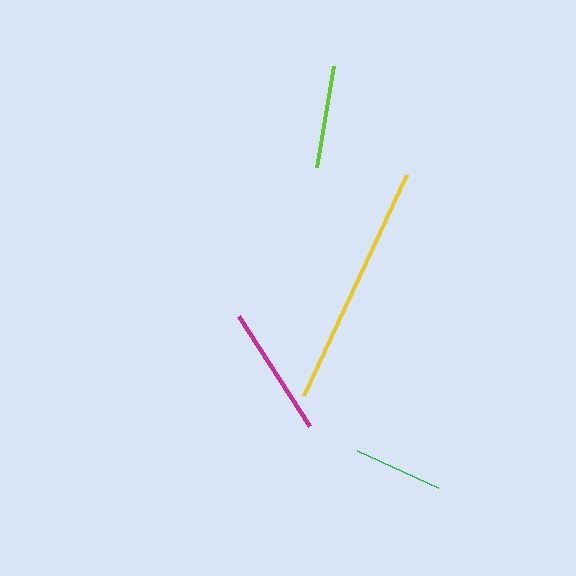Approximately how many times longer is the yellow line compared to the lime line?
The yellow line is approximately 2.4 times the length of the lime line.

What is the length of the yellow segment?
The yellow segment is approximately 244 pixels long.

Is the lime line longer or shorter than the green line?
The lime line is longer than the green line.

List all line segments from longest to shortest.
From longest to shortest: yellow, magenta, lime, green.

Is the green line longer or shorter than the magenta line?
The magenta line is longer than the green line.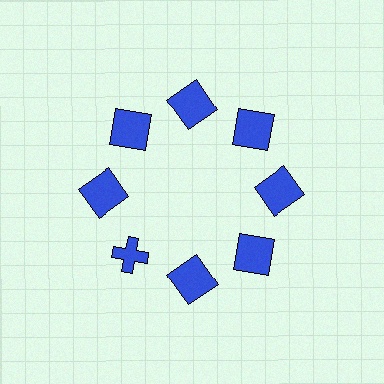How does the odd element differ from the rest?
It has a different shape: cross instead of square.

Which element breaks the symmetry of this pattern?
The blue cross at roughly the 8 o'clock position breaks the symmetry. All other shapes are blue squares.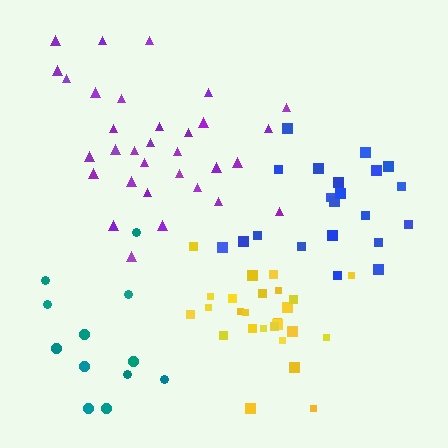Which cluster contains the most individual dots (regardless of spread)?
Purple (32).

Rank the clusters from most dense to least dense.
yellow, blue, purple, teal.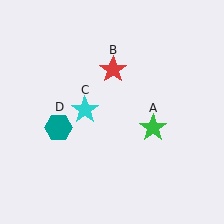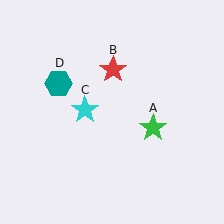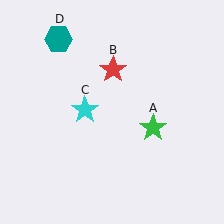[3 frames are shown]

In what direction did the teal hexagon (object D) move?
The teal hexagon (object D) moved up.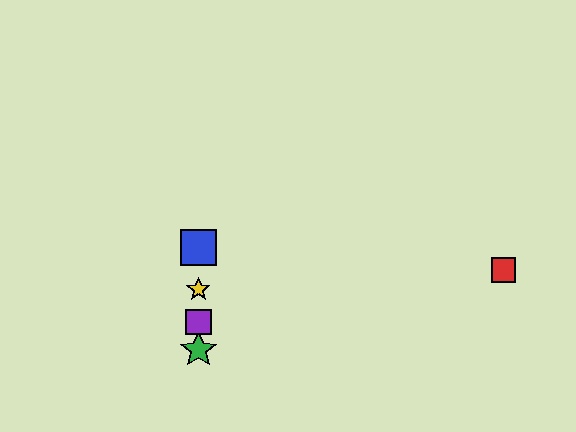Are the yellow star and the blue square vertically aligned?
Yes, both are at x≈198.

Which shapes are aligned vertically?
The blue square, the green star, the yellow star, the purple square are aligned vertically.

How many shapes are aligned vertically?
4 shapes (the blue square, the green star, the yellow star, the purple square) are aligned vertically.